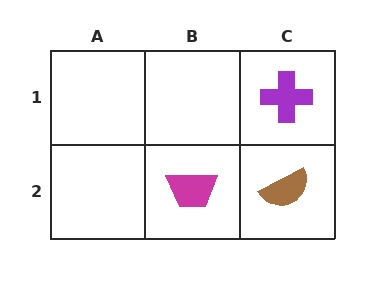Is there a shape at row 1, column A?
No, that cell is empty.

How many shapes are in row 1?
1 shape.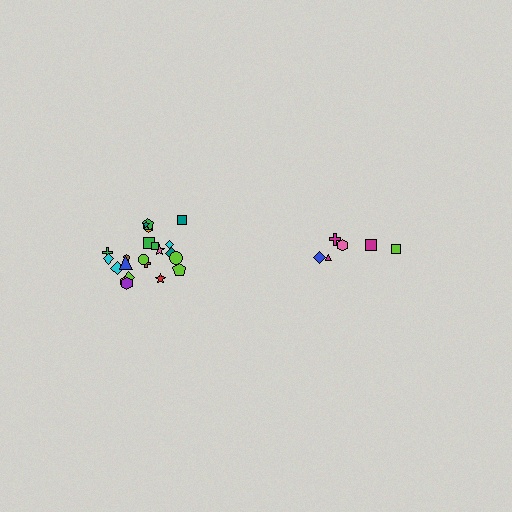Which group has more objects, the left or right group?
The left group.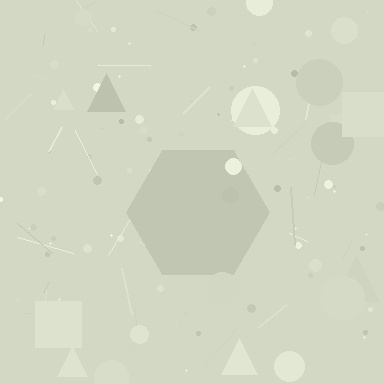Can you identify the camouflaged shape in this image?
The camouflaged shape is a hexagon.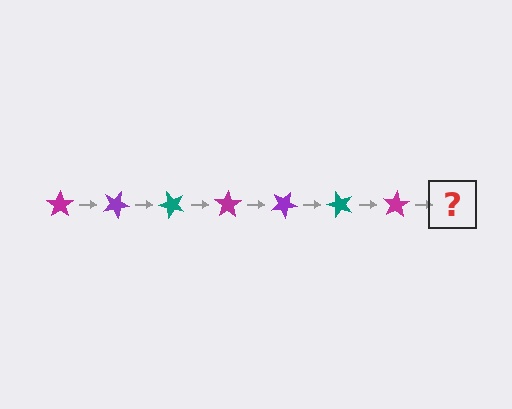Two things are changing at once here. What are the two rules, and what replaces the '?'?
The two rules are that it rotates 25 degrees each step and the color cycles through magenta, purple, and teal. The '?' should be a purple star, rotated 175 degrees from the start.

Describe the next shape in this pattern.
It should be a purple star, rotated 175 degrees from the start.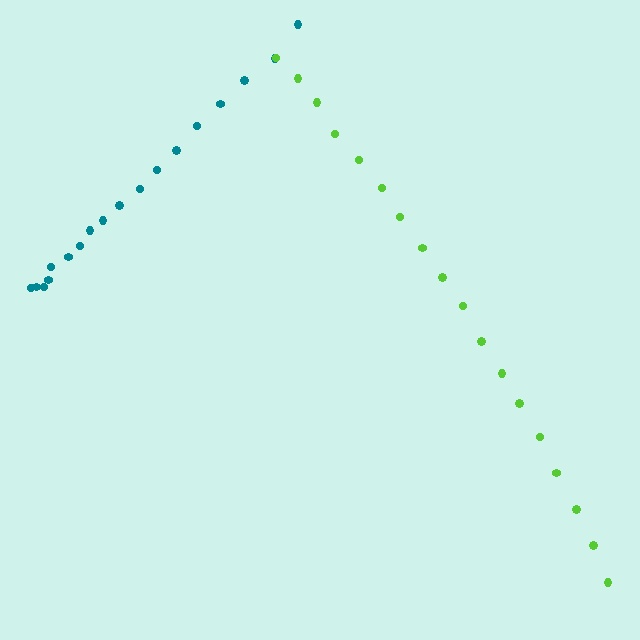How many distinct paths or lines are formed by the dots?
There are 2 distinct paths.